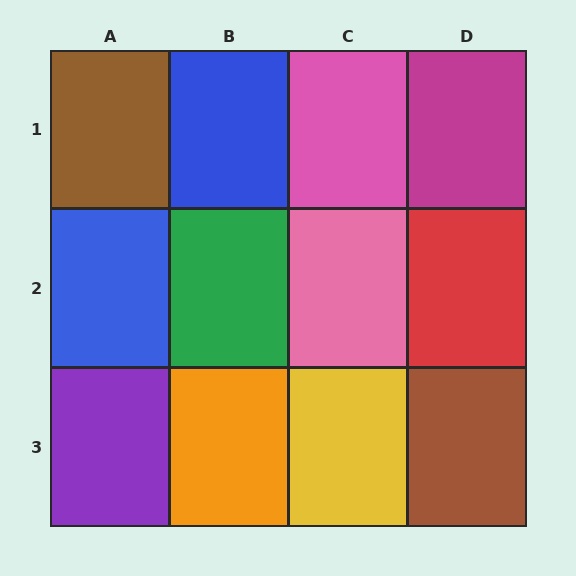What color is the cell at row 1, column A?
Brown.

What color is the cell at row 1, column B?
Blue.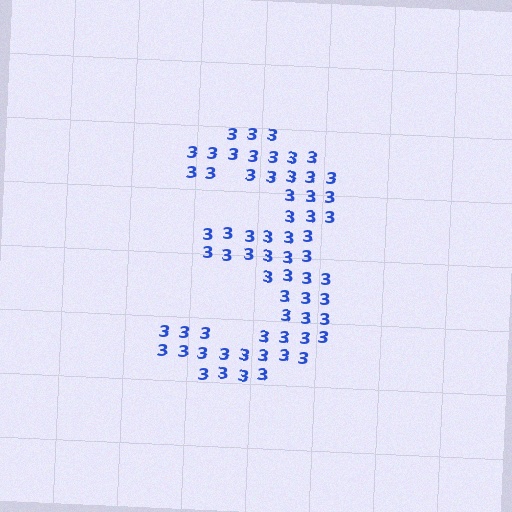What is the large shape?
The large shape is the digit 3.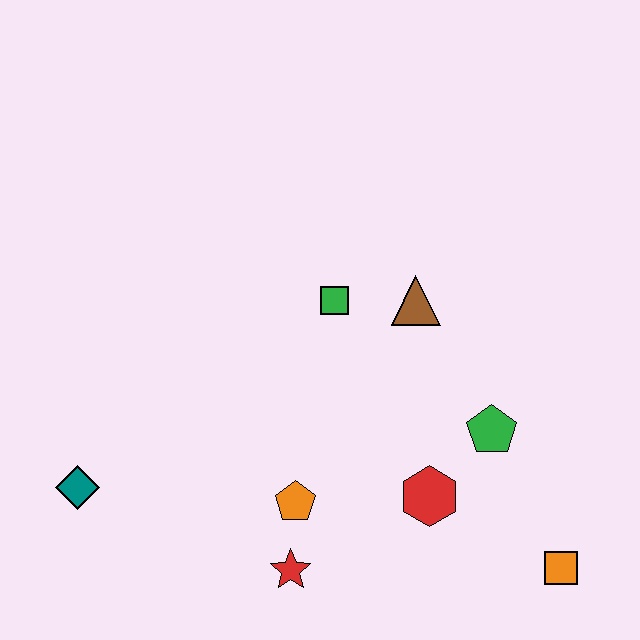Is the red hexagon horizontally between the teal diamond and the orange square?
Yes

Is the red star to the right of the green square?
No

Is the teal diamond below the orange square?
No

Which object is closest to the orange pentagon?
The red star is closest to the orange pentagon.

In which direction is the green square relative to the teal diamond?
The green square is to the right of the teal diamond.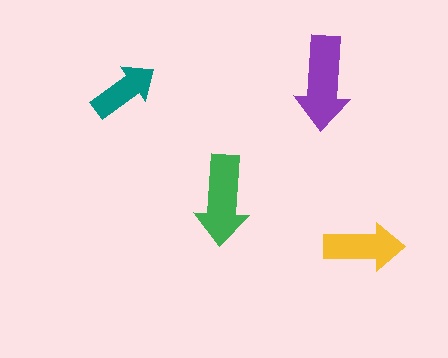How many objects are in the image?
There are 4 objects in the image.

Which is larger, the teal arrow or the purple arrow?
The purple one.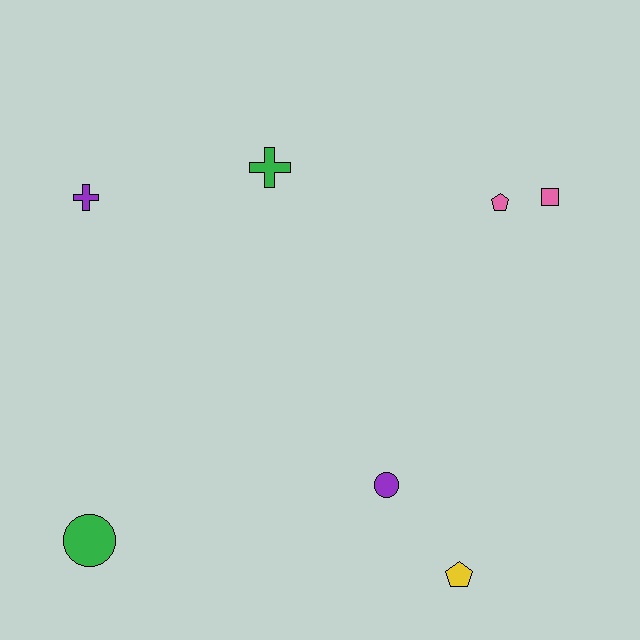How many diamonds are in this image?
There are no diamonds.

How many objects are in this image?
There are 7 objects.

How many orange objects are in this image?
There are no orange objects.